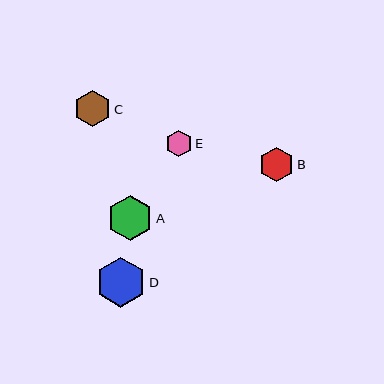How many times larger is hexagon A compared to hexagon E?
Hexagon A is approximately 1.7 times the size of hexagon E.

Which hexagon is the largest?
Hexagon D is the largest with a size of approximately 50 pixels.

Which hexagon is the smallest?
Hexagon E is the smallest with a size of approximately 26 pixels.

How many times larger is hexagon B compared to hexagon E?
Hexagon B is approximately 1.3 times the size of hexagon E.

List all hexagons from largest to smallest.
From largest to smallest: D, A, C, B, E.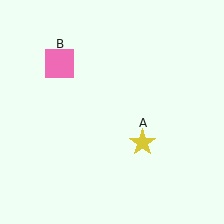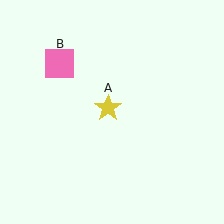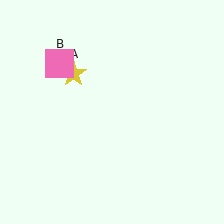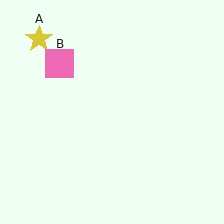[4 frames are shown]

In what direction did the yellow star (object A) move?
The yellow star (object A) moved up and to the left.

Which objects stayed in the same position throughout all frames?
Pink square (object B) remained stationary.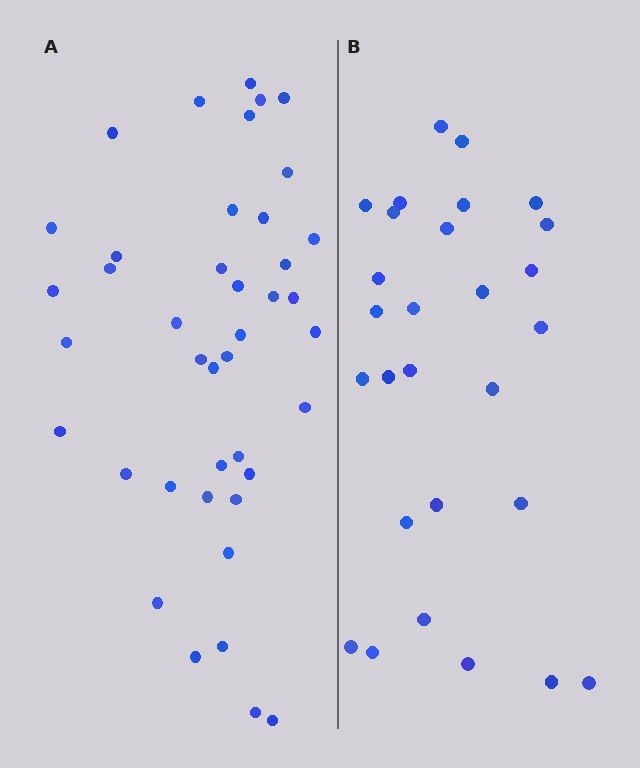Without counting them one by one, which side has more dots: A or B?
Region A (the left region) has more dots.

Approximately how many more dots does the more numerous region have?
Region A has approximately 15 more dots than region B.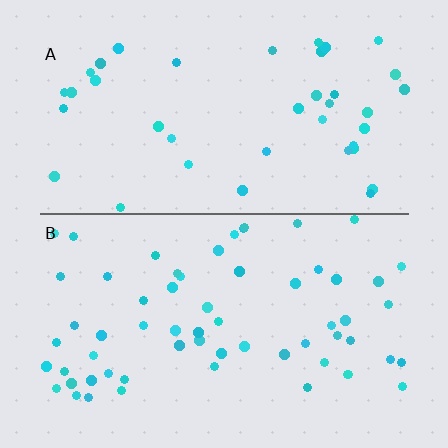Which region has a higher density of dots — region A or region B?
B (the bottom).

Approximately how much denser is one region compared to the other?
Approximately 1.5× — region B over region A.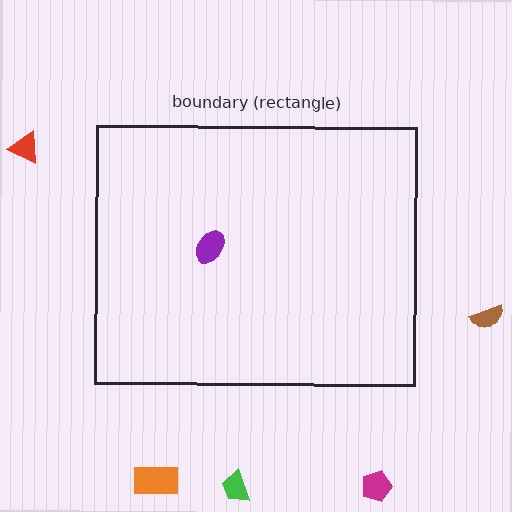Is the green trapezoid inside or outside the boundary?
Outside.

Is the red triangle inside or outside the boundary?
Outside.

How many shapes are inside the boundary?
1 inside, 5 outside.